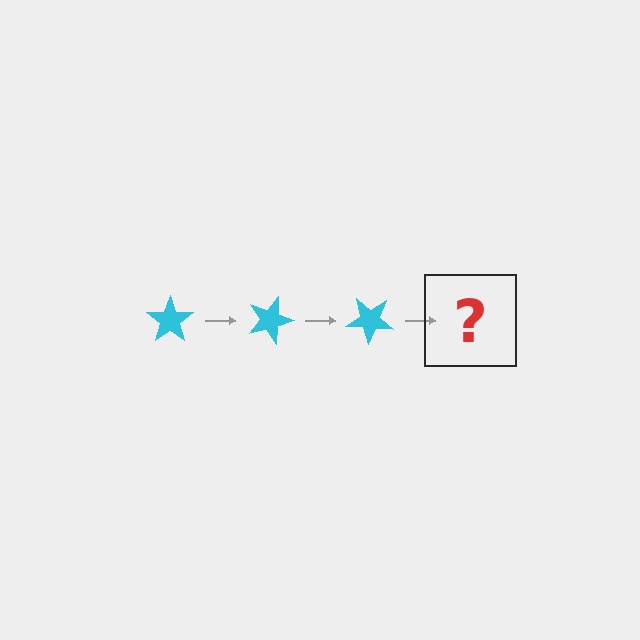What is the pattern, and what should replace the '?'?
The pattern is that the star rotates 20 degrees each step. The '?' should be a cyan star rotated 60 degrees.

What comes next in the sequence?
The next element should be a cyan star rotated 60 degrees.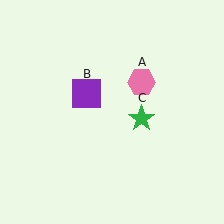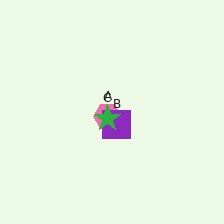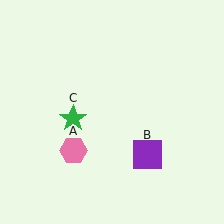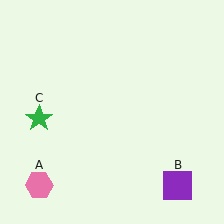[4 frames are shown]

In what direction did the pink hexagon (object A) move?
The pink hexagon (object A) moved down and to the left.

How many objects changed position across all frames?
3 objects changed position: pink hexagon (object A), purple square (object B), green star (object C).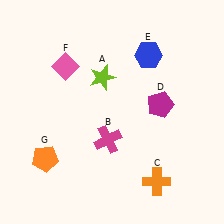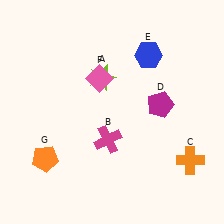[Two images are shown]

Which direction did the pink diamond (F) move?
The pink diamond (F) moved right.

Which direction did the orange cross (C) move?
The orange cross (C) moved right.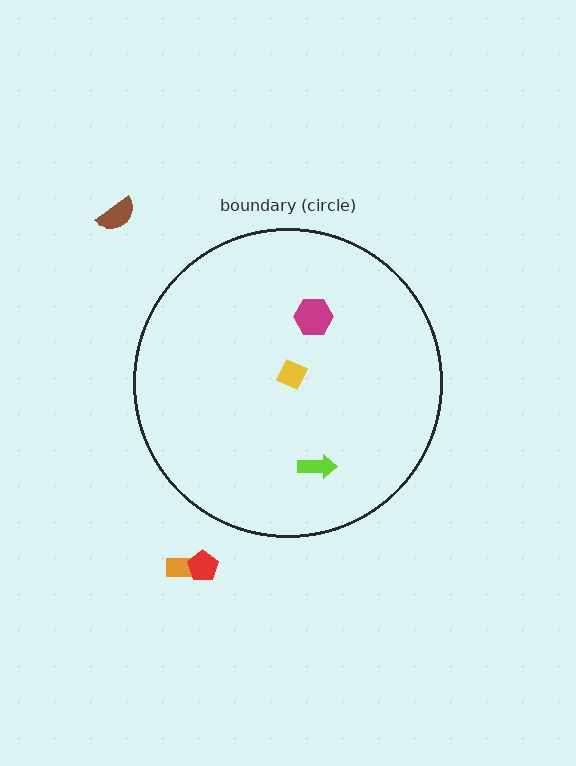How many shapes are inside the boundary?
3 inside, 3 outside.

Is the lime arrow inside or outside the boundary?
Inside.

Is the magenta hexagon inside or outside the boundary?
Inside.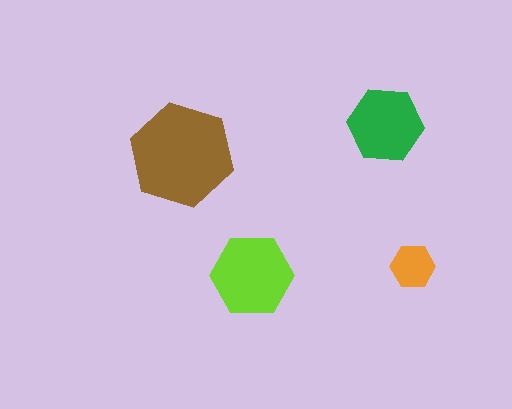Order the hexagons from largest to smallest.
the brown one, the lime one, the green one, the orange one.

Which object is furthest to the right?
The orange hexagon is rightmost.